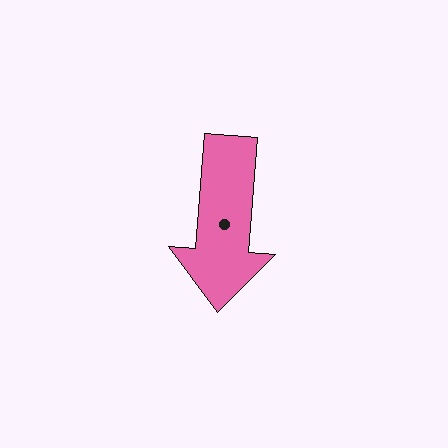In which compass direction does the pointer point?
South.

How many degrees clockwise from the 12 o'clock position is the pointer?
Approximately 184 degrees.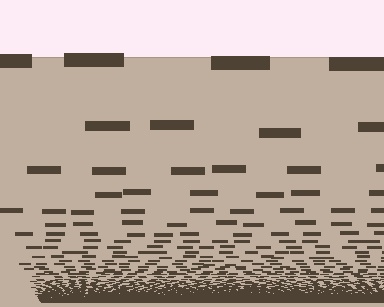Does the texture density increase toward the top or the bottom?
Density increases toward the bottom.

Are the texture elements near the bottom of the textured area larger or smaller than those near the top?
Smaller. The gradient is inverted — elements near the bottom are smaller and denser.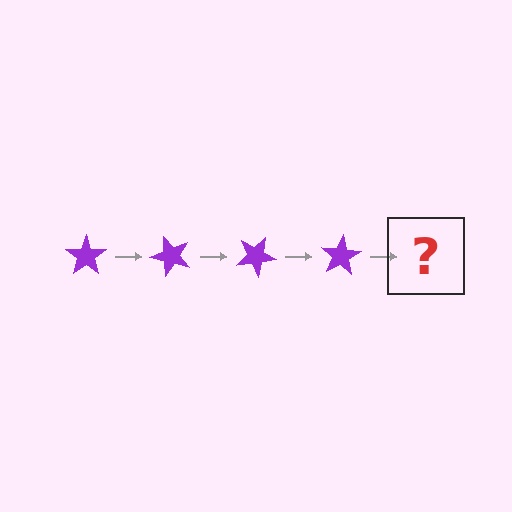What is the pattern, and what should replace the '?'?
The pattern is that the star rotates 50 degrees each step. The '?' should be a purple star rotated 200 degrees.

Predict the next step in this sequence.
The next step is a purple star rotated 200 degrees.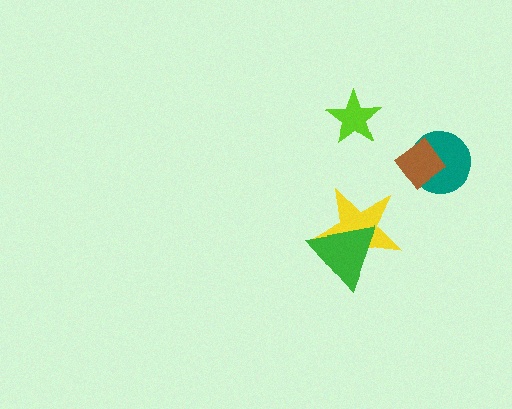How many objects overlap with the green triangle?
1 object overlaps with the green triangle.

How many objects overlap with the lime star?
0 objects overlap with the lime star.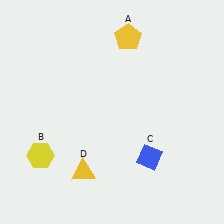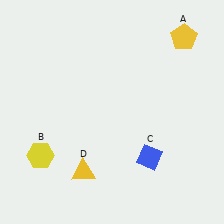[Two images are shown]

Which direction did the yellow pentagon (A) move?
The yellow pentagon (A) moved right.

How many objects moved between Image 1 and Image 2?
1 object moved between the two images.